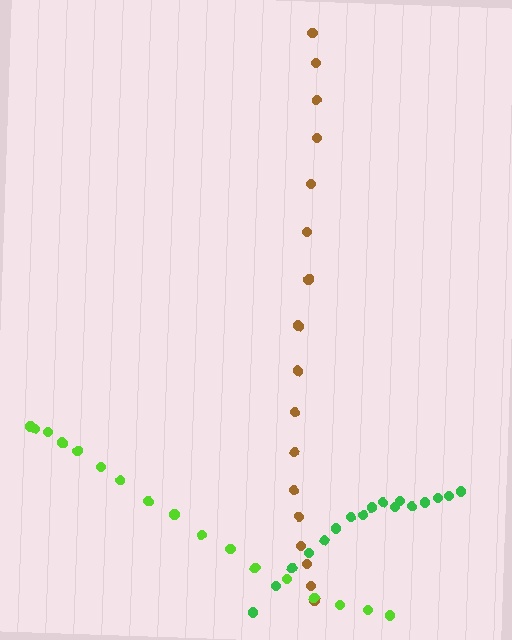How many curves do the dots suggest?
There are 3 distinct paths.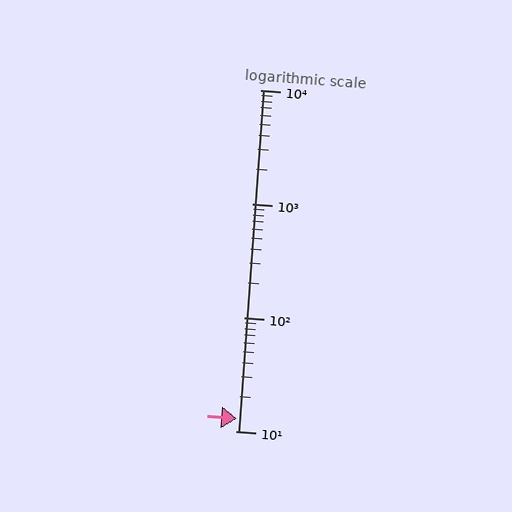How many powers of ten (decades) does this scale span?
The scale spans 3 decades, from 10 to 10000.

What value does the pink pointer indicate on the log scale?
The pointer indicates approximately 13.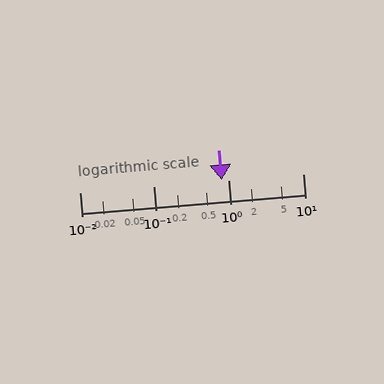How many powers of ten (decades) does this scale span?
The scale spans 3 decades, from 0.01 to 10.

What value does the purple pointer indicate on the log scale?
The pointer indicates approximately 0.82.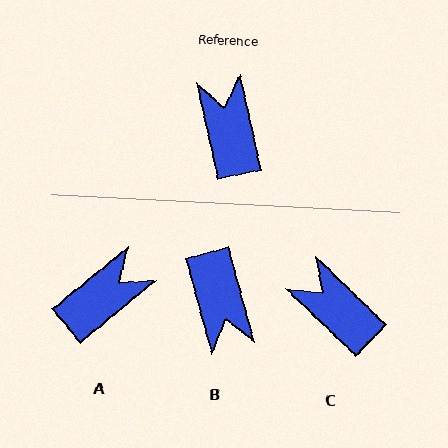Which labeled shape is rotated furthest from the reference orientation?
B, about 177 degrees away.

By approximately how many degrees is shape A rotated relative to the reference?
Approximately 63 degrees clockwise.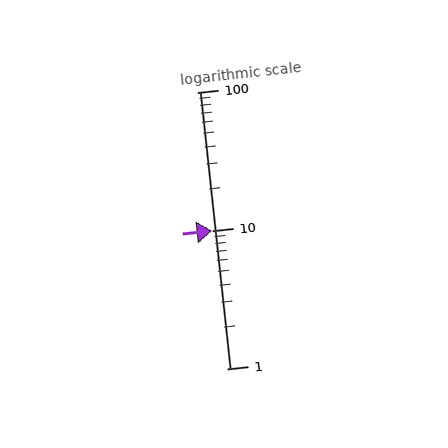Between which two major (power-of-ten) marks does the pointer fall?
The pointer is between 10 and 100.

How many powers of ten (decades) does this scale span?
The scale spans 2 decades, from 1 to 100.